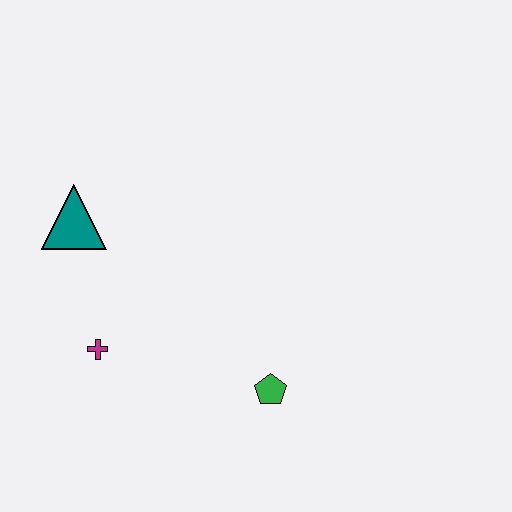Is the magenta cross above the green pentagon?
Yes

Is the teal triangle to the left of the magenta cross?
Yes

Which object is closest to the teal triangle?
The magenta cross is closest to the teal triangle.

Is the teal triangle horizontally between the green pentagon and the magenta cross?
No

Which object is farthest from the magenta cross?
The green pentagon is farthest from the magenta cross.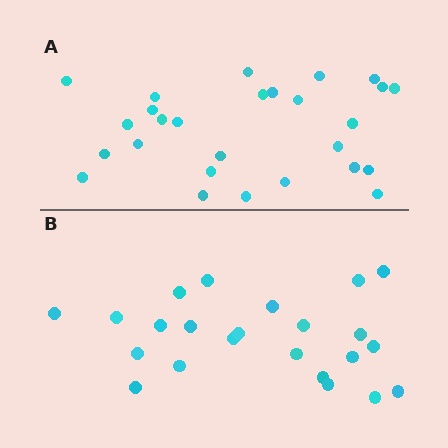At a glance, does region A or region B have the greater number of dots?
Region A (the top region) has more dots.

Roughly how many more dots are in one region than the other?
Region A has about 4 more dots than region B.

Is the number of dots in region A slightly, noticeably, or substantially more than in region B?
Region A has only slightly more — the two regions are fairly close. The ratio is roughly 1.2 to 1.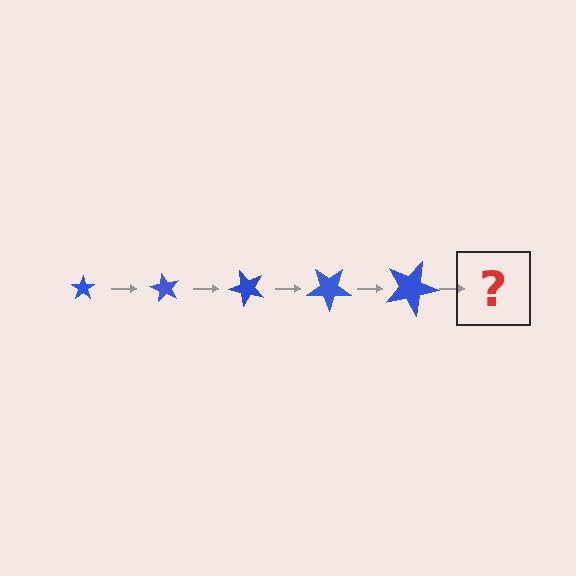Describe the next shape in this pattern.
It should be a star, larger than the previous one and rotated 300 degrees from the start.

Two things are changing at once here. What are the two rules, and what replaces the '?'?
The two rules are that the star grows larger each step and it rotates 60 degrees each step. The '?' should be a star, larger than the previous one and rotated 300 degrees from the start.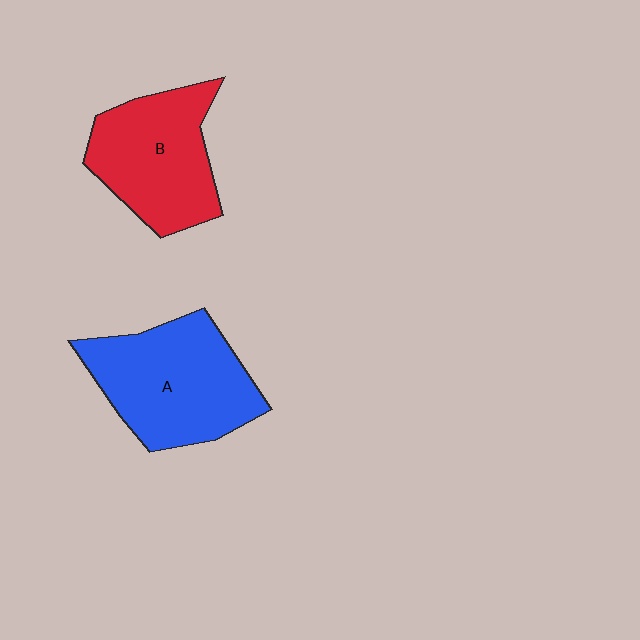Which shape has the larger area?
Shape A (blue).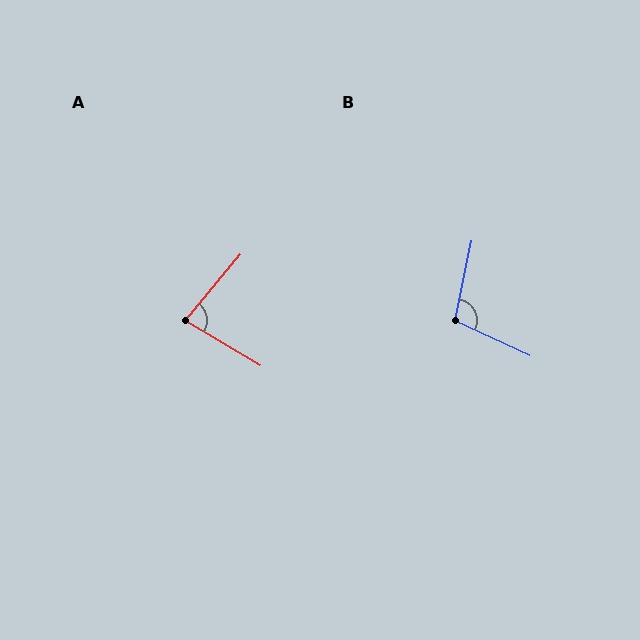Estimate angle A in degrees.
Approximately 80 degrees.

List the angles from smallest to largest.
A (80°), B (103°).